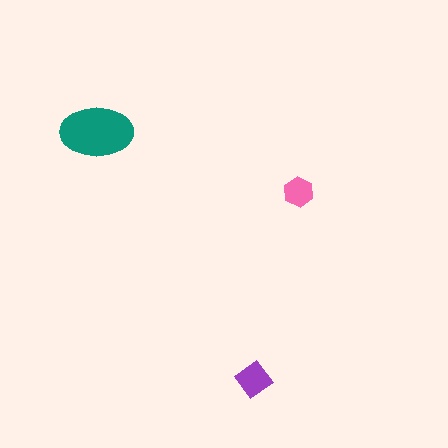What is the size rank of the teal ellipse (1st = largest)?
1st.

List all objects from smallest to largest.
The pink hexagon, the purple diamond, the teal ellipse.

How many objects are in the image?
There are 3 objects in the image.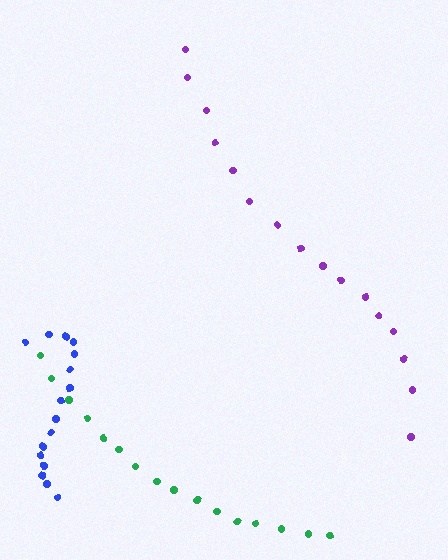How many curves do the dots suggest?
There are 3 distinct paths.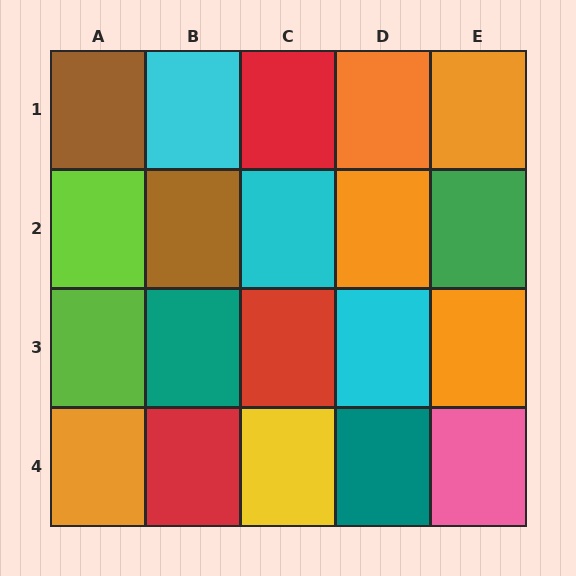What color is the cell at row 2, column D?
Orange.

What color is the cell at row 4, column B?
Red.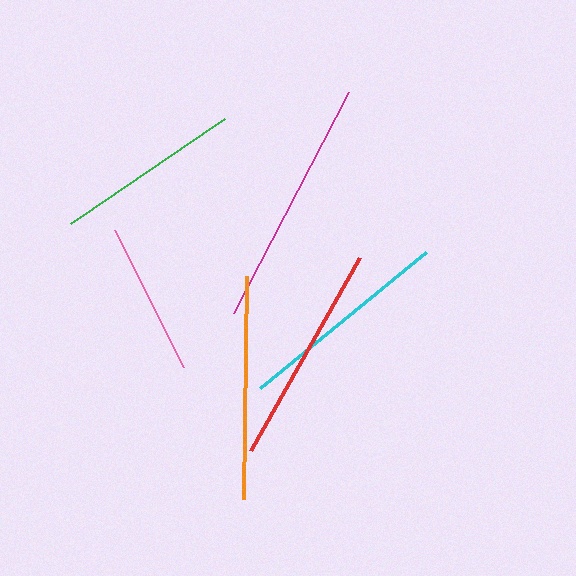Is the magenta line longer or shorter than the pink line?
The magenta line is longer than the pink line.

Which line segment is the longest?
The magenta line is the longest at approximately 249 pixels.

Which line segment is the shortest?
The pink line is the shortest at approximately 153 pixels.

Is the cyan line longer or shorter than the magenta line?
The magenta line is longer than the cyan line.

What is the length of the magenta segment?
The magenta segment is approximately 249 pixels long.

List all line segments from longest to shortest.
From longest to shortest: magenta, red, orange, cyan, green, pink.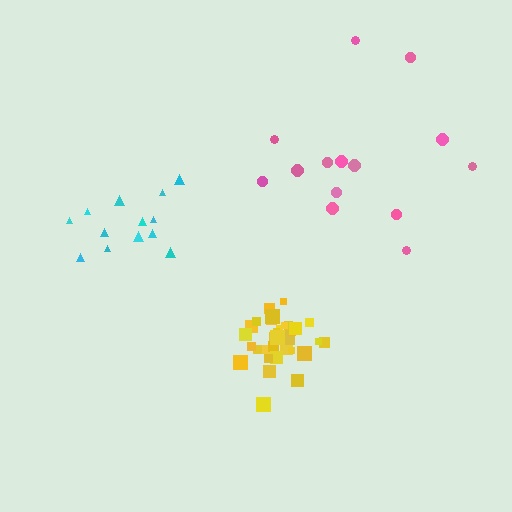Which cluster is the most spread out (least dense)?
Pink.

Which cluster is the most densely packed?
Yellow.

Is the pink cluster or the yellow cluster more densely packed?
Yellow.